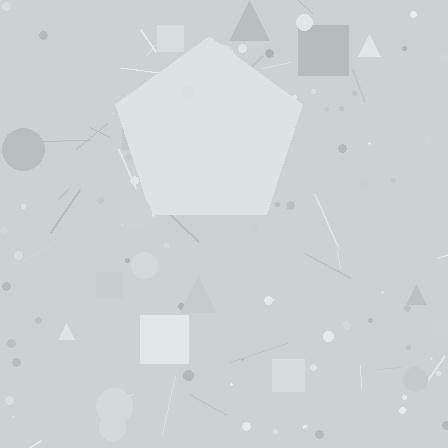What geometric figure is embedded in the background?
A pentagon is embedded in the background.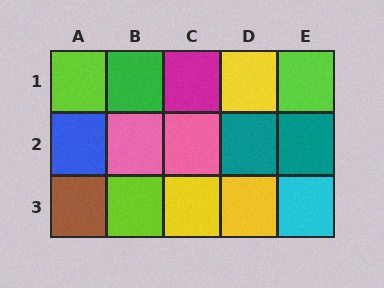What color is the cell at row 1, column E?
Lime.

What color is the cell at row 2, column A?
Blue.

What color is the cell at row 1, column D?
Yellow.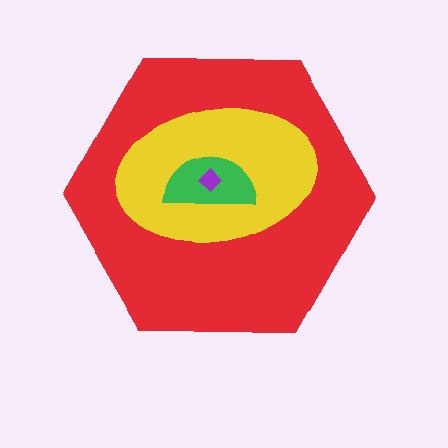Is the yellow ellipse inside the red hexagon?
Yes.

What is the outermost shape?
The red hexagon.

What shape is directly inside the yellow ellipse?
The green semicircle.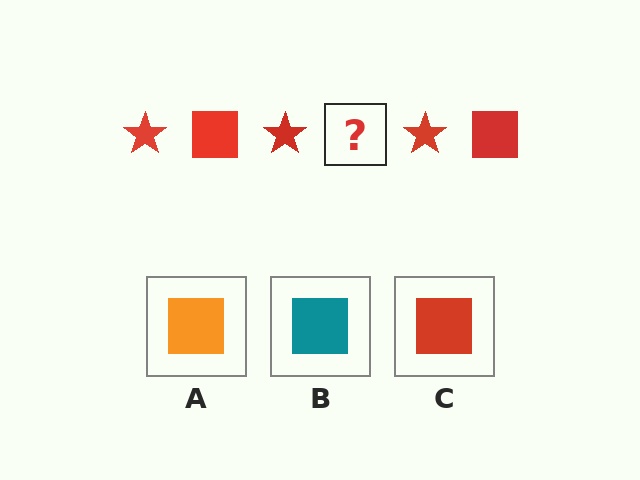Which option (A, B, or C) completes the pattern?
C.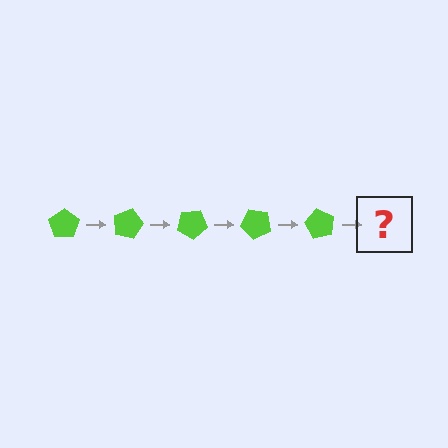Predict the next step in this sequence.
The next step is a lime pentagon rotated 75 degrees.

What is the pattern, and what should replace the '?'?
The pattern is that the pentagon rotates 15 degrees each step. The '?' should be a lime pentagon rotated 75 degrees.